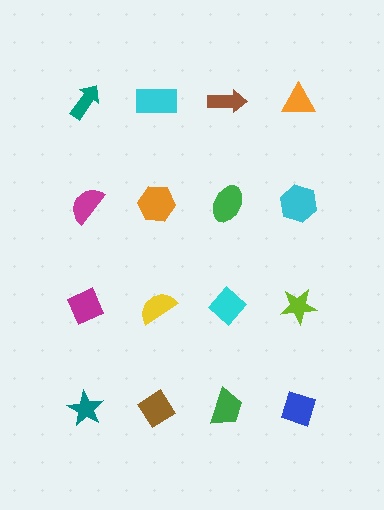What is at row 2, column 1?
A magenta semicircle.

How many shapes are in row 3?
4 shapes.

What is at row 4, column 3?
A green trapezoid.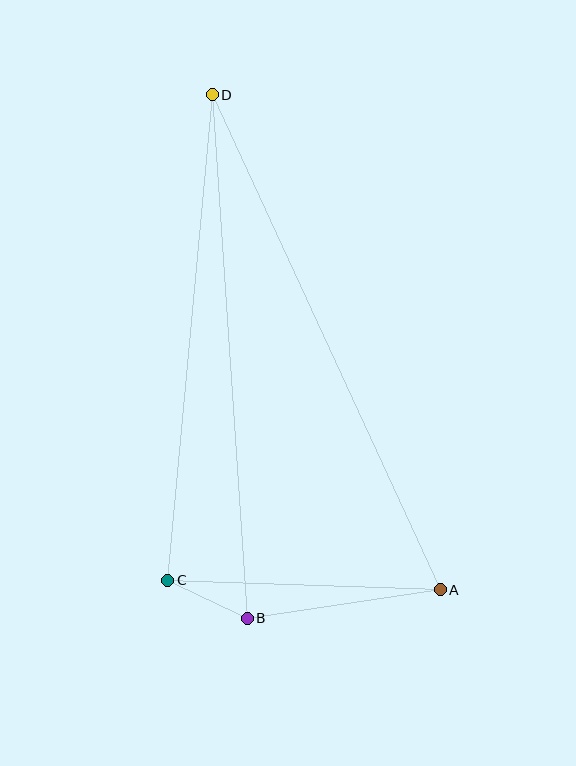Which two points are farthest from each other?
Points A and D are farthest from each other.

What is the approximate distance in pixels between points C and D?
The distance between C and D is approximately 487 pixels.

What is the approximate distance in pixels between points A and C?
The distance between A and C is approximately 273 pixels.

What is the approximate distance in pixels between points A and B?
The distance between A and B is approximately 195 pixels.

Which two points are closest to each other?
Points B and C are closest to each other.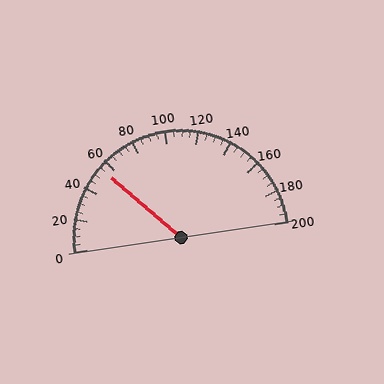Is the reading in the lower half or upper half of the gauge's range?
The reading is in the lower half of the range (0 to 200).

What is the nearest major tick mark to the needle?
The nearest major tick mark is 60.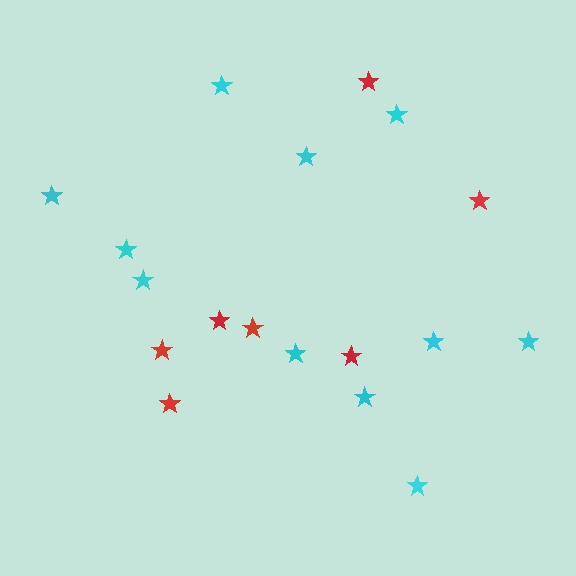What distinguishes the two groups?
There are 2 groups: one group of red stars (7) and one group of cyan stars (11).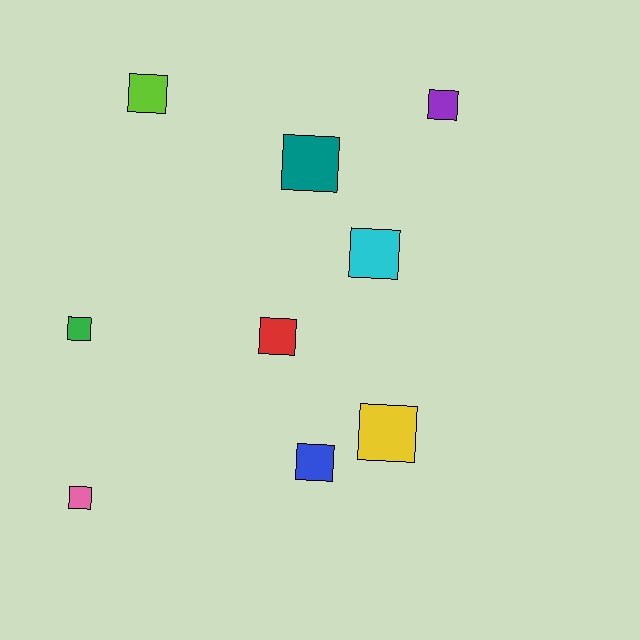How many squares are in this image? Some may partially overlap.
There are 9 squares.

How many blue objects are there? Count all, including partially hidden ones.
There is 1 blue object.